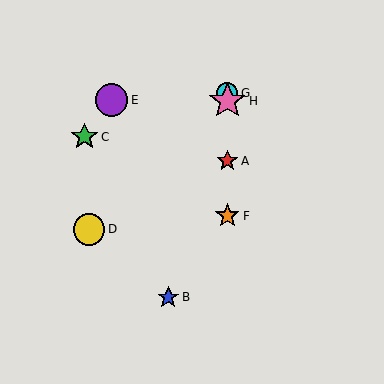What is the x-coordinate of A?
Object A is at x≈227.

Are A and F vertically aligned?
Yes, both are at x≈227.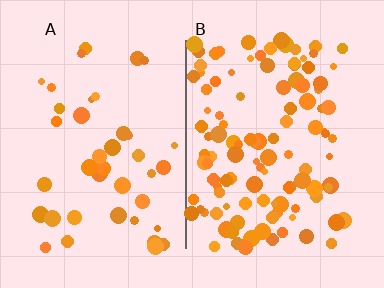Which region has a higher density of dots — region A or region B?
B (the right).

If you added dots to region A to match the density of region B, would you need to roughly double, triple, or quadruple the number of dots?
Approximately triple.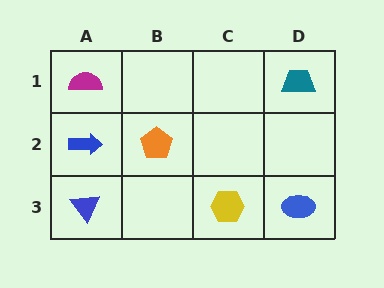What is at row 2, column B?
An orange pentagon.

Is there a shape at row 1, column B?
No, that cell is empty.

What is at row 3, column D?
A blue ellipse.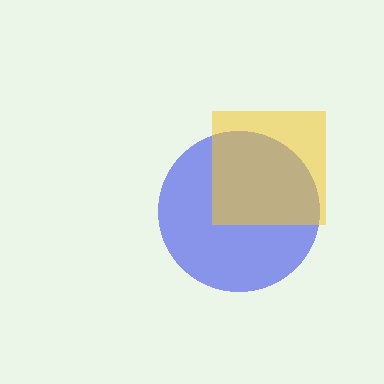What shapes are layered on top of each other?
The layered shapes are: a blue circle, a yellow square.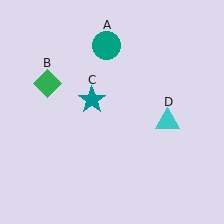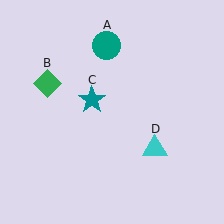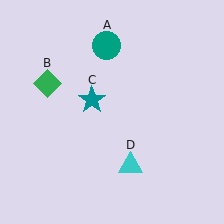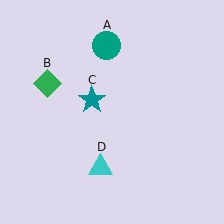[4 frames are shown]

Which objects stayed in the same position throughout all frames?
Teal circle (object A) and green diamond (object B) and teal star (object C) remained stationary.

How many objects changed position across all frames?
1 object changed position: cyan triangle (object D).